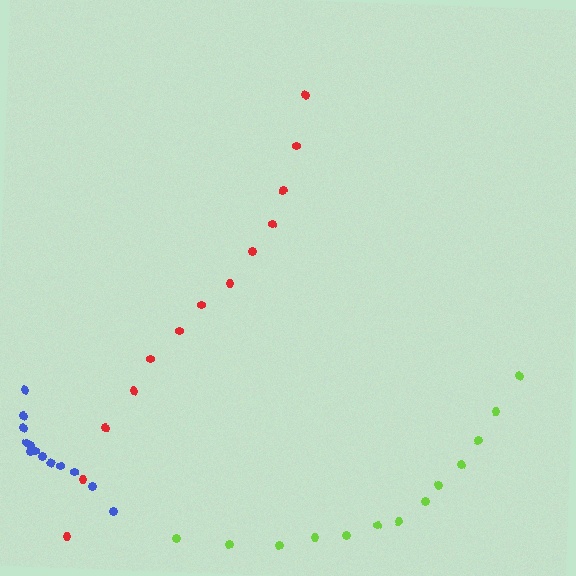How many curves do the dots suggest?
There are 3 distinct paths.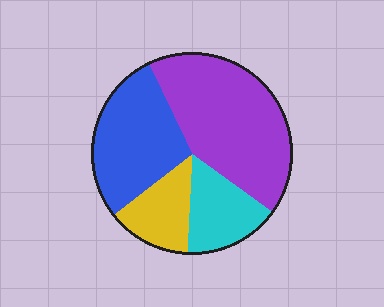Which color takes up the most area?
Purple, at roughly 40%.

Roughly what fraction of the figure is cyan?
Cyan takes up less than a quarter of the figure.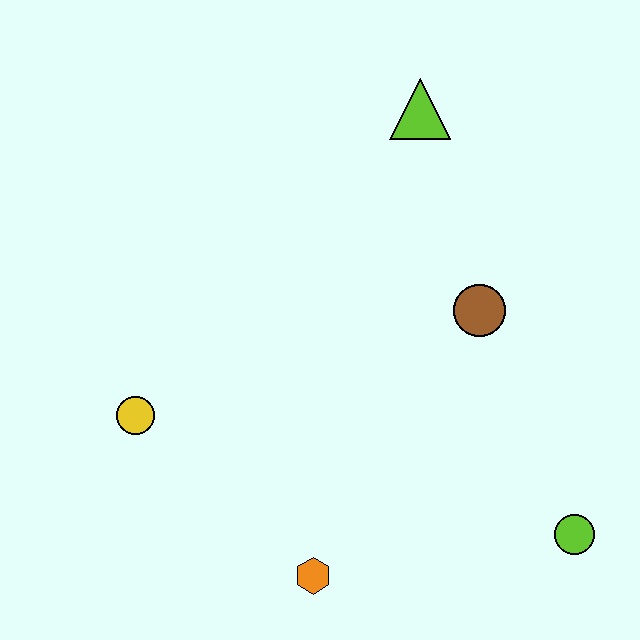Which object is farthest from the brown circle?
The yellow circle is farthest from the brown circle.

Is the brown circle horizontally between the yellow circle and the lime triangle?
No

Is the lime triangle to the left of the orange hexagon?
No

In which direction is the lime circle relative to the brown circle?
The lime circle is below the brown circle.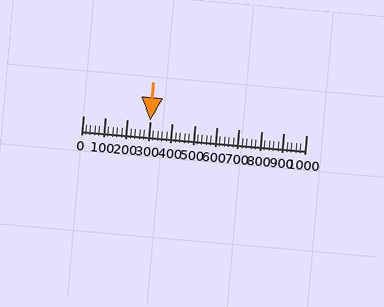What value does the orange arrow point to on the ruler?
The orange arrow points to approximately 300.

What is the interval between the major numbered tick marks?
The major tick marks are spaced 100 units apart.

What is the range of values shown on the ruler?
The ruler shows values from 0 to 1000.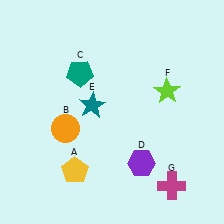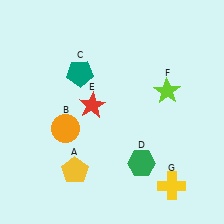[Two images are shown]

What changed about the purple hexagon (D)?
In Image 1, D is purple. In Image 2, it changed to green.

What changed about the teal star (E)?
In Image 1, E is teal. In Image 2, it changed to red.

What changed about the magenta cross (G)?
In Image 1, G is magenta. In Image 2, it changed to yellow.